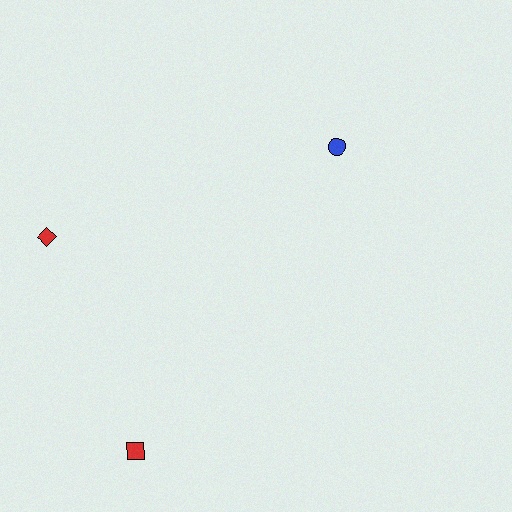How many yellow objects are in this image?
There are no yellow objects.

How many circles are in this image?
There is 1 circle.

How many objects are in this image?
There are 3 objects.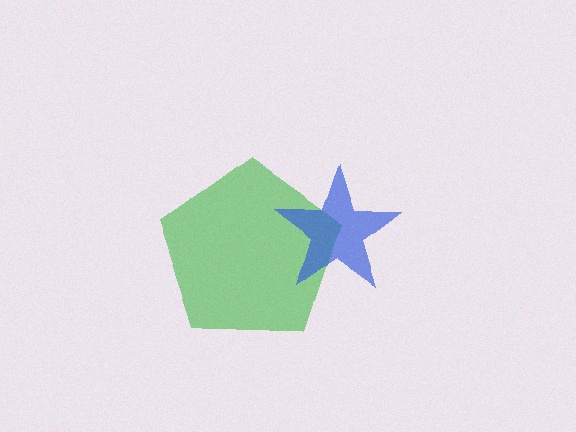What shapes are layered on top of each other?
The layered shapes are: a green pentagon, a blue star.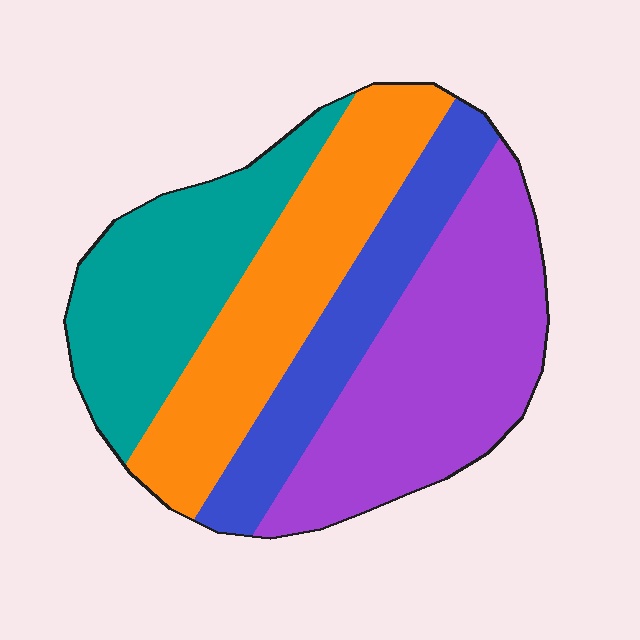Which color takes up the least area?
Blue, at roughly 20%.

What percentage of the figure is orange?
Orange takes up about one quarter (1/4) of the figure.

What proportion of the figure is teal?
Teal covers 24% of the figure.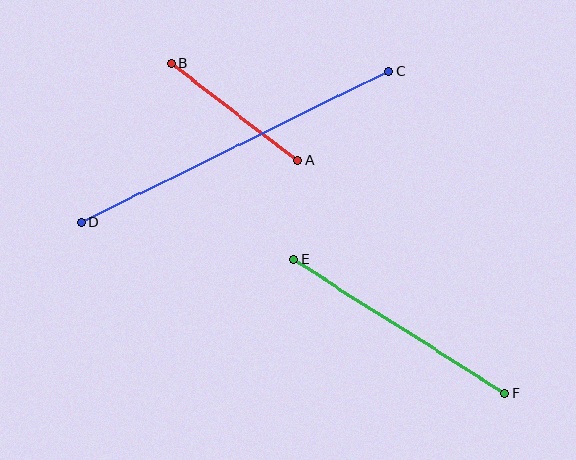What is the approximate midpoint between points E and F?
The midpoint is at approximately (399, 326) pixels.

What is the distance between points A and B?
The distance is approximately 159 pixels.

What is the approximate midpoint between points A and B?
The midpoint is at approximately (234, 112) pixels.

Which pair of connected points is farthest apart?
Points C and D are farthest apart.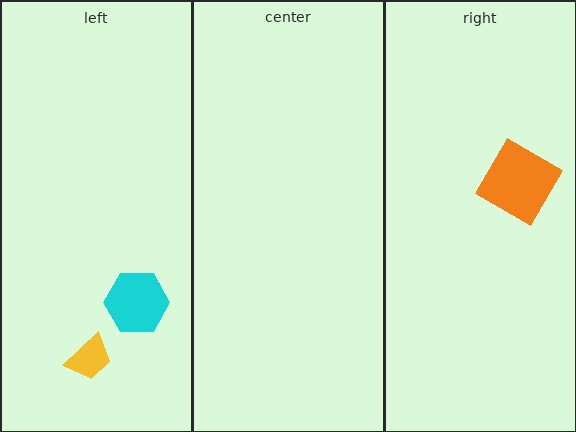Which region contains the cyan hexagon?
The left region.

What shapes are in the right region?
The orange square.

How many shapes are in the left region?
2.